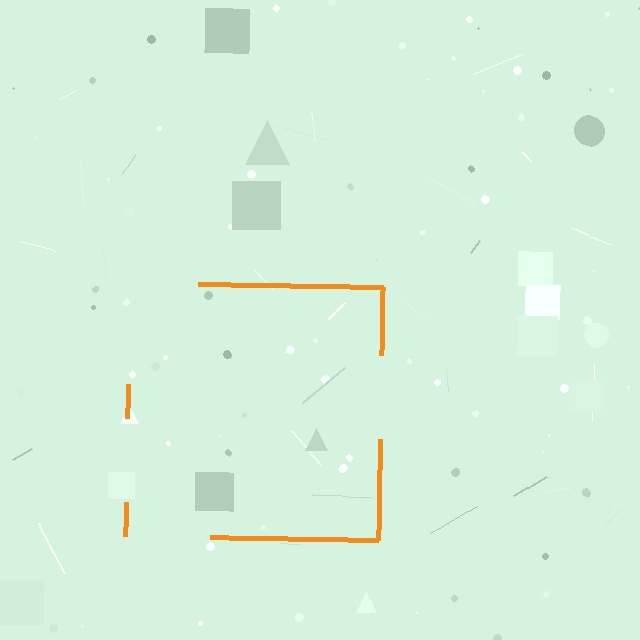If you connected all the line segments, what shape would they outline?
They would outline a square.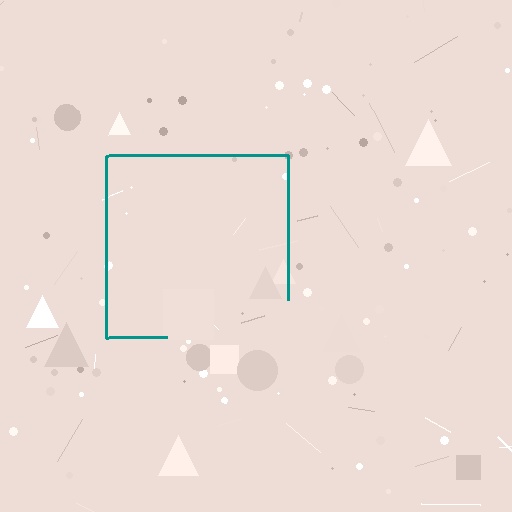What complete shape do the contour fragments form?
The contour fragments form a square.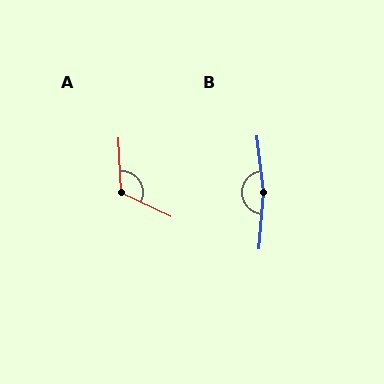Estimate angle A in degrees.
Approximately 118 degrees.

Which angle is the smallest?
A, at approximately 118 degrees.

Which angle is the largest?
B, at approximately 169 degrees.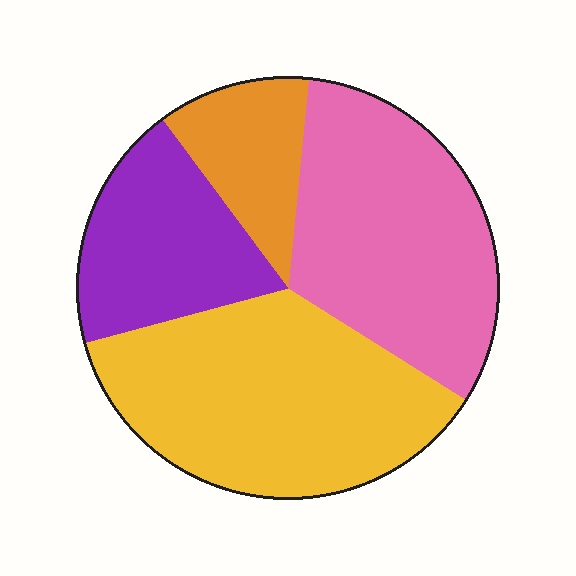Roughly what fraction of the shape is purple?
Purple takes up less than a quarter of the shape.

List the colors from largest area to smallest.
From largest to smallest: yellow, pink, purple, orange.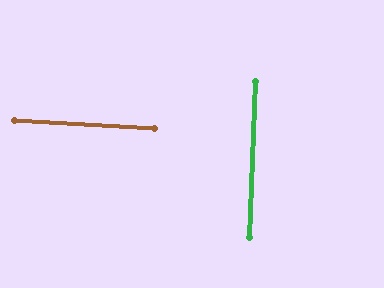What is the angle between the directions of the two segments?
Approximately 89 degrees.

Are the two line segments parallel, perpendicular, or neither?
Perpendicular — they meet at approximately 89°.